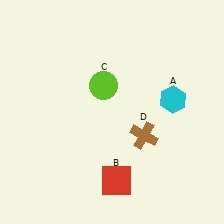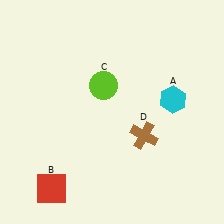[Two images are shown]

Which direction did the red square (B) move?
The red square (B) moved left.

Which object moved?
The red square (B) moved left.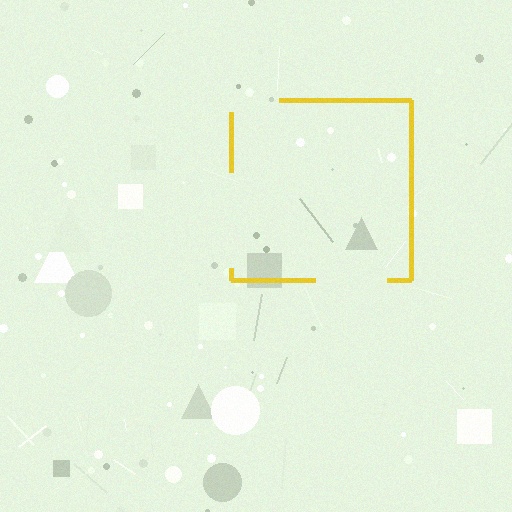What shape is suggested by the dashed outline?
The dashed outline suggests a square.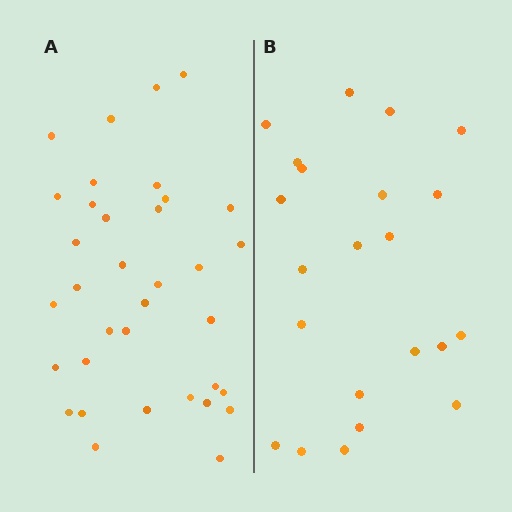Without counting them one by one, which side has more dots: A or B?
Region A (the left region) has more dots.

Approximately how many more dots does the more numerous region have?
Region A has approximately 15 more dots than region B.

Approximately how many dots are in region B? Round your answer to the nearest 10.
About 20 dots. (The exact count is 22, which rounds to 20.)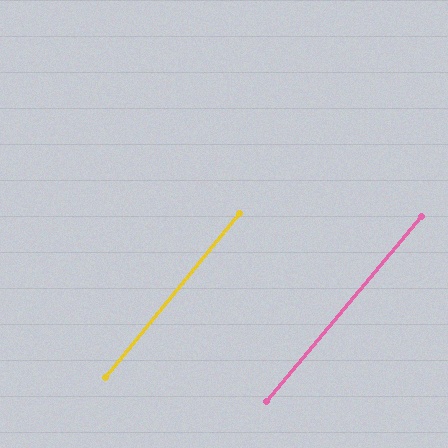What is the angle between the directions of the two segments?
Approximately 1 degree.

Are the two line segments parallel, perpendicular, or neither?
Parallel — their directions differ by only 0.7°.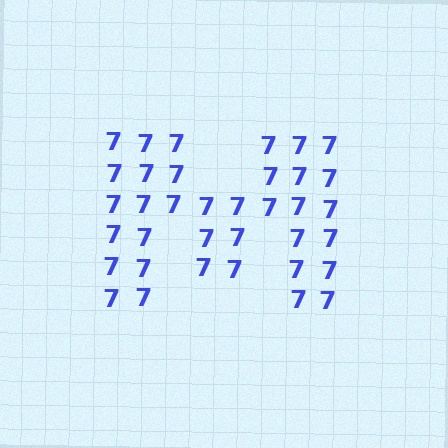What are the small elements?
The small elements are digit 7's.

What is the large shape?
The large shape is the letter M.